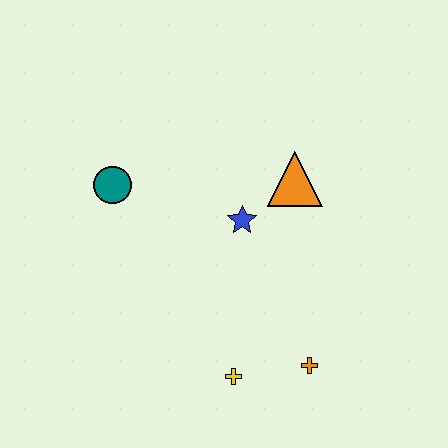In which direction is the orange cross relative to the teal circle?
The orange cross is to the right of the teal circle.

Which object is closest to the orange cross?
The yellow cross is closest to the orange cross.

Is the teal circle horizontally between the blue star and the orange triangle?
No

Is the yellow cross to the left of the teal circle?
No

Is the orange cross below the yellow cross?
No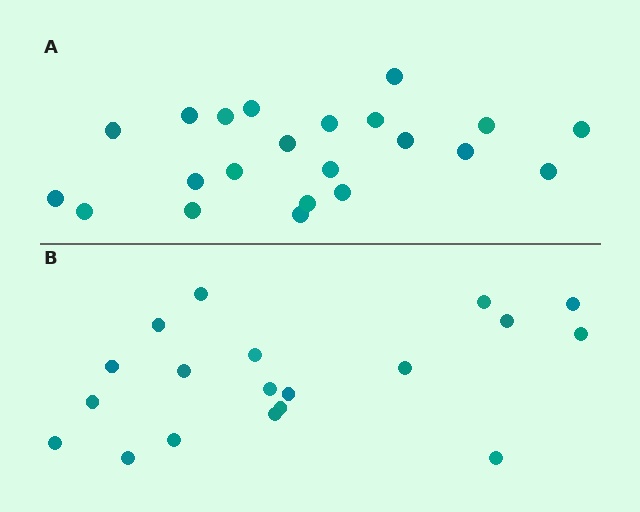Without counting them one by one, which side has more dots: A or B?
Region A (the top region) has more dots.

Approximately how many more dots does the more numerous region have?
Region A has just a few more — roughly 2 or 3 more dots than region B.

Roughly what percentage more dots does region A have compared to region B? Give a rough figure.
About 15% more.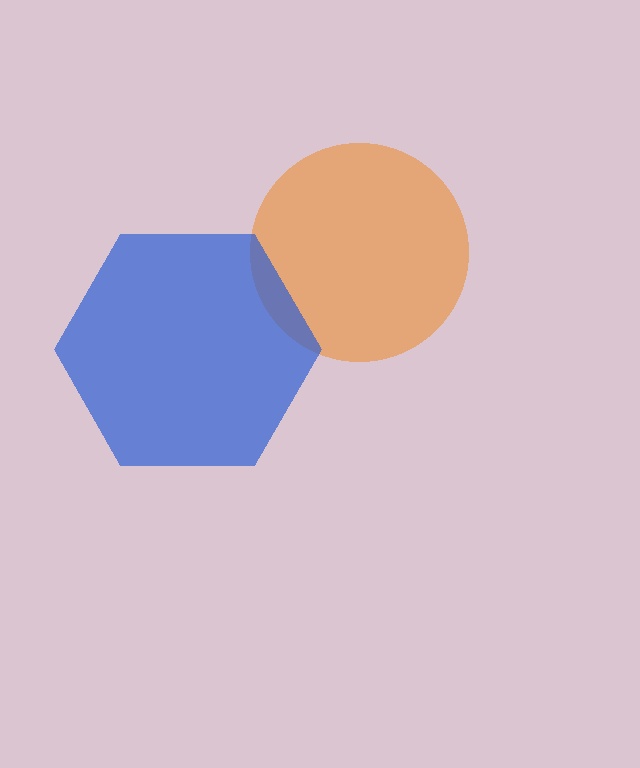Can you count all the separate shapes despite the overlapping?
Yes, there are 2 separate shapes.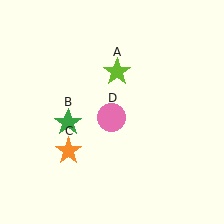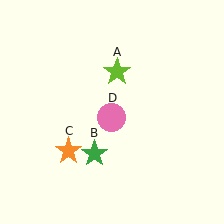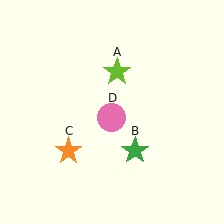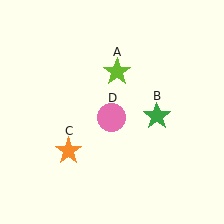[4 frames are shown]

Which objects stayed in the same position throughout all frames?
Lime star (object A) and orange star (object C) and pink circle (object D) remained stationary.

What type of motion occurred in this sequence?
The green star (object B) rotated counterclockwise around the center of the scene.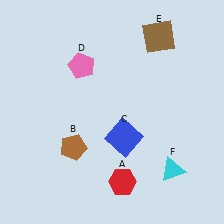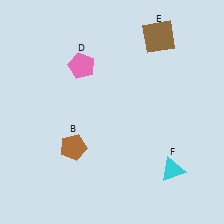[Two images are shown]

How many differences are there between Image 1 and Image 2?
There are 2 differences between the two images.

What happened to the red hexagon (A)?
The red hexagon (A) was removed in Image 2. It was in the bottom-right area of Image 1.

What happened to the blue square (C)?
The blue square (C) was removed in Image 2. It was in the bottom-right area of Image 1.